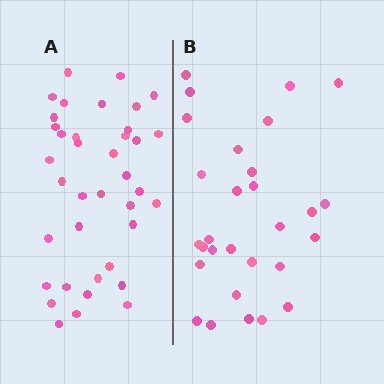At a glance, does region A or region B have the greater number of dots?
Region A (the left region) has more dots.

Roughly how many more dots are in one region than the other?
Region A has roughly 8 or so more dots than region B.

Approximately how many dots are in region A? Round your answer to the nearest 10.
About 40 dots. (The exact count is 38, which rounds to 40.)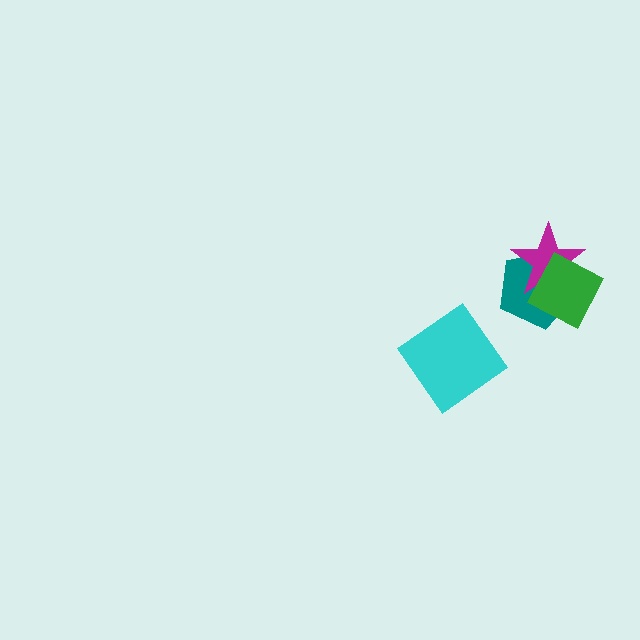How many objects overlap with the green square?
2 objects overlap with the green square.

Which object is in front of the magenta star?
The green square is in front of the magenta star.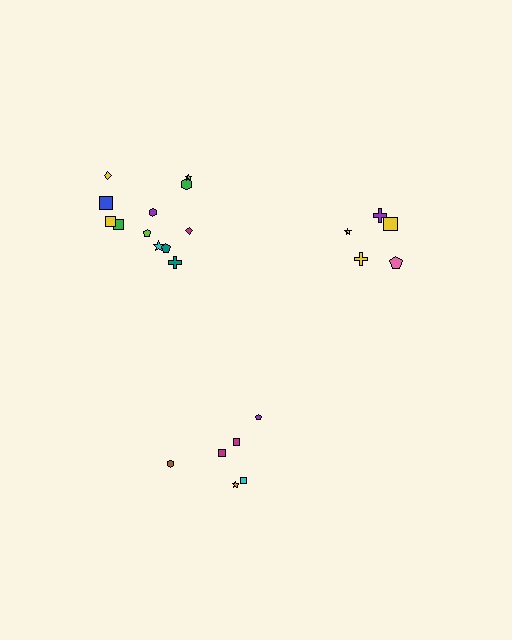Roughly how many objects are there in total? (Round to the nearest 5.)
Roughly 25 objects in total.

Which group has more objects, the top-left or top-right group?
The top-left group.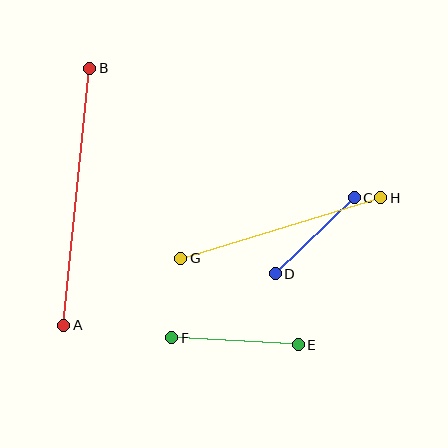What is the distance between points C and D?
The distance is approximately 110 pixels.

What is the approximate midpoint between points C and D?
The midpoint is at approximately (315, 236) pixels.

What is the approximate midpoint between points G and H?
The midpoint is at approximately (281, 228) pixels.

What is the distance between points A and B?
The distance is approximately 258 pixels.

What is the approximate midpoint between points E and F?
The midpoint is at approximately (235, 341) pixels.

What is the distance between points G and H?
The distance is approximately 209 pixels.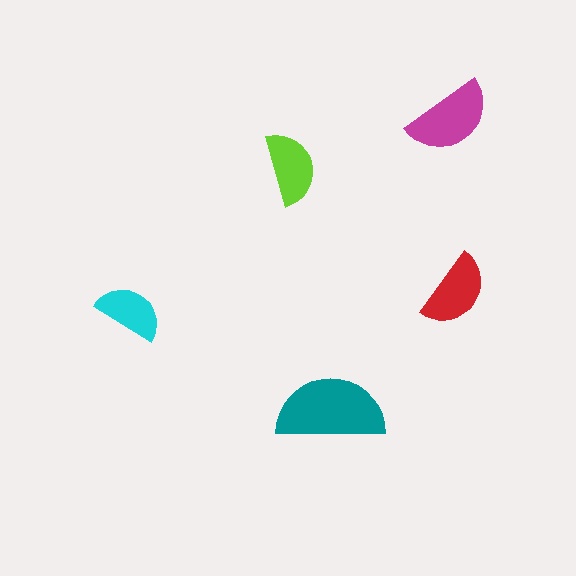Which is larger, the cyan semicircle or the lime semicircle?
The lime one.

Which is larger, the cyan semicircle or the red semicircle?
The red one.